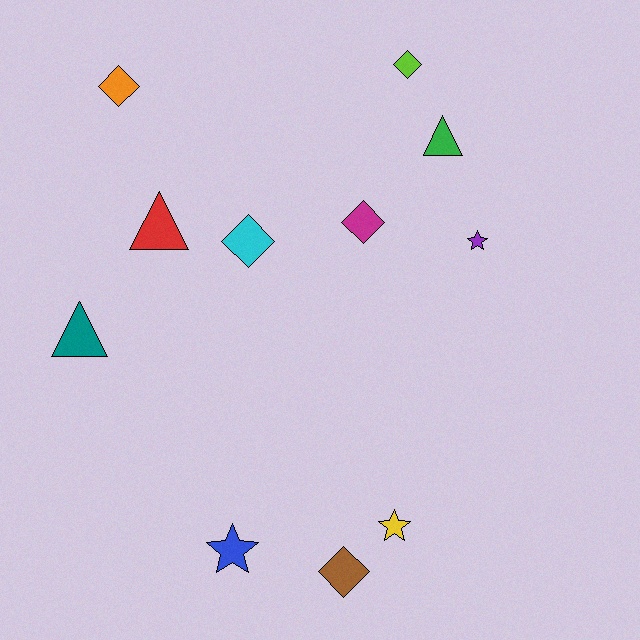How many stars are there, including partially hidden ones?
There are 3 stars.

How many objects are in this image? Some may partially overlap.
There are 11 objects.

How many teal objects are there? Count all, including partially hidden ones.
There is 1 teal object.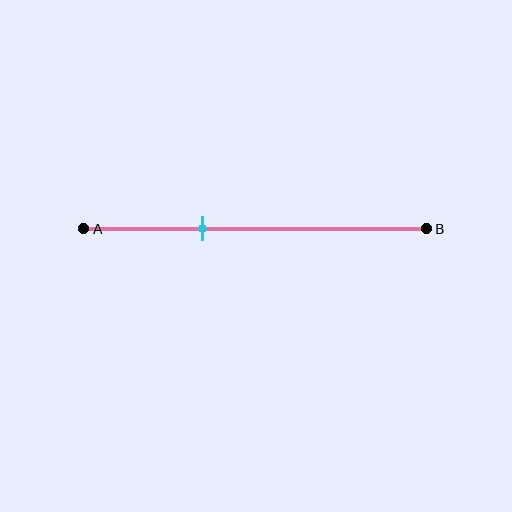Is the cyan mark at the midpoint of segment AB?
No, the mark is at about 35% from A, not at the 50% midpoint.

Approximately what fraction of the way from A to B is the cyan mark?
The cyan mark is approximately 35% of the way from A to B.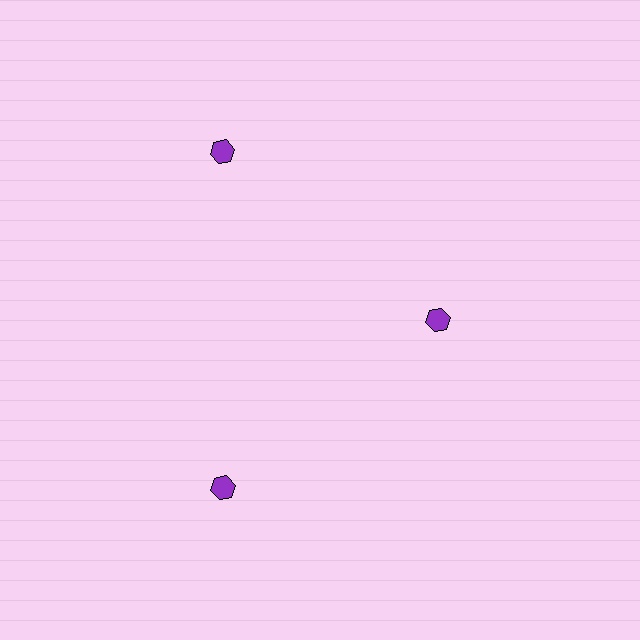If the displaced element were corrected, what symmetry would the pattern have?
It would have 3-fold rotational symmetry — the pattern would map onto itself every 120 degrees.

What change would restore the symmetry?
The symmetry would be restored by moving it outward, back onto the ring so that all 3 hexagons sit at equal angles and equal distance from the center.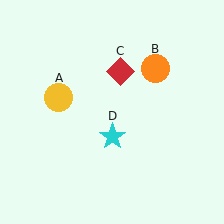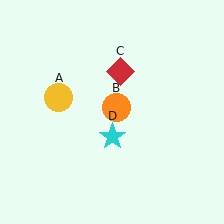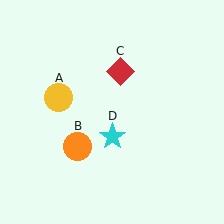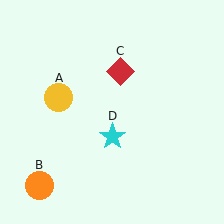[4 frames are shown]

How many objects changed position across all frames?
1 object changed position: orange circle (object B).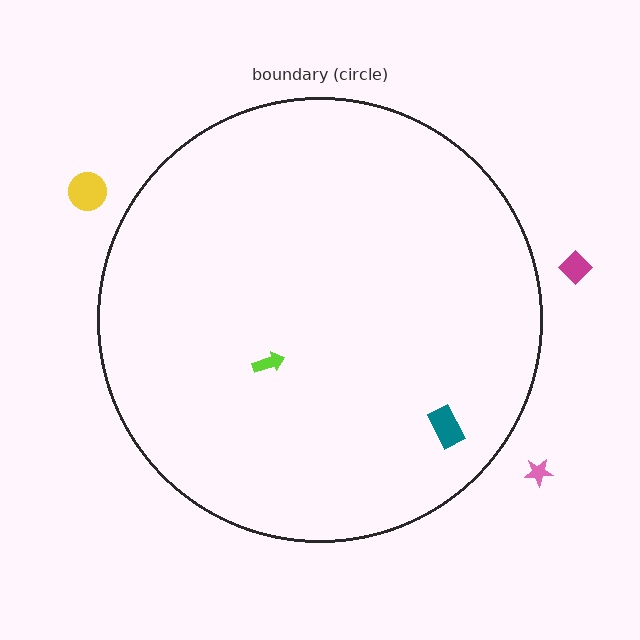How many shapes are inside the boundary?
2 inside, 3 outside.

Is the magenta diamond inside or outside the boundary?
Outside.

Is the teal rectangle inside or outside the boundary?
Inside.